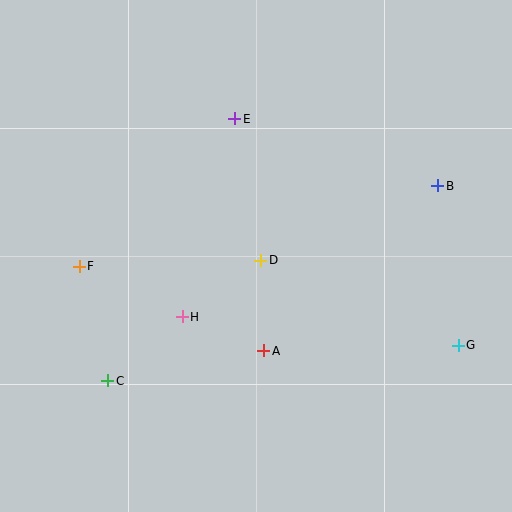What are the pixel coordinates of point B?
Point B is at (438, 186).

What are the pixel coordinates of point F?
Point F is at (79, 266).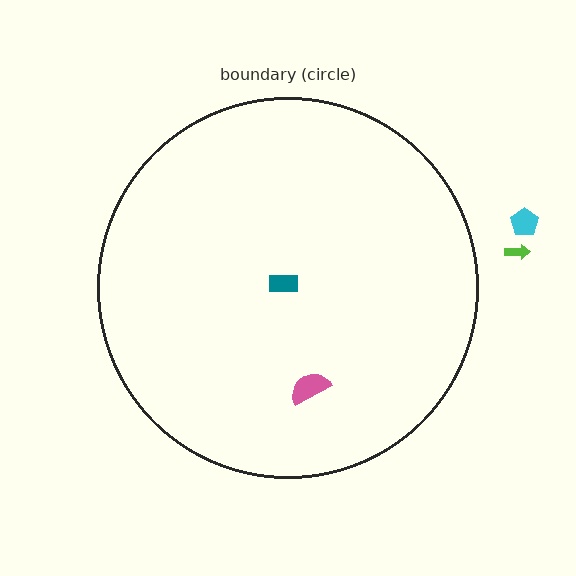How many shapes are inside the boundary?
2 inside, 2 outside.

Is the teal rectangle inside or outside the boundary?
Inside.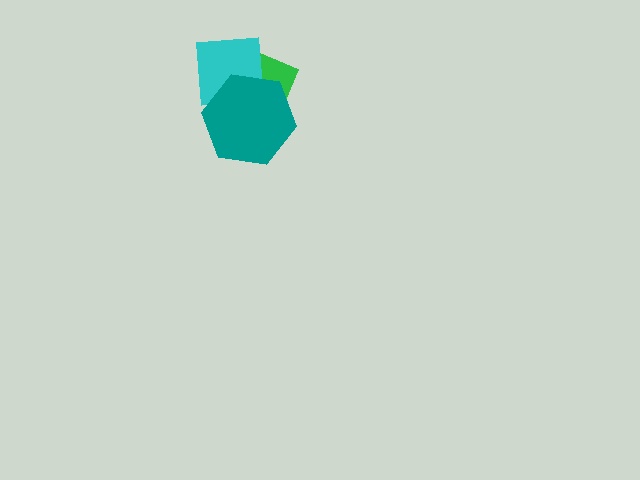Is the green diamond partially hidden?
Yes, it is partially covered by another shape.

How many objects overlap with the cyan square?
2 objects overlap with the cyan square.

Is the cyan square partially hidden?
Yes, it is partially covered by another shape.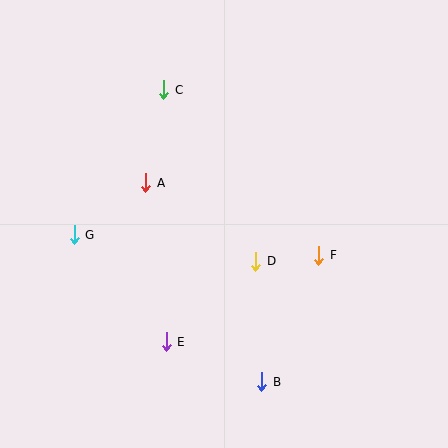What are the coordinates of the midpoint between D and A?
The midpoint between D and A is at (201, 222).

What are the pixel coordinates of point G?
Point G is at (74, 235).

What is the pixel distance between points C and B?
The distance between C and B is 308 pixels.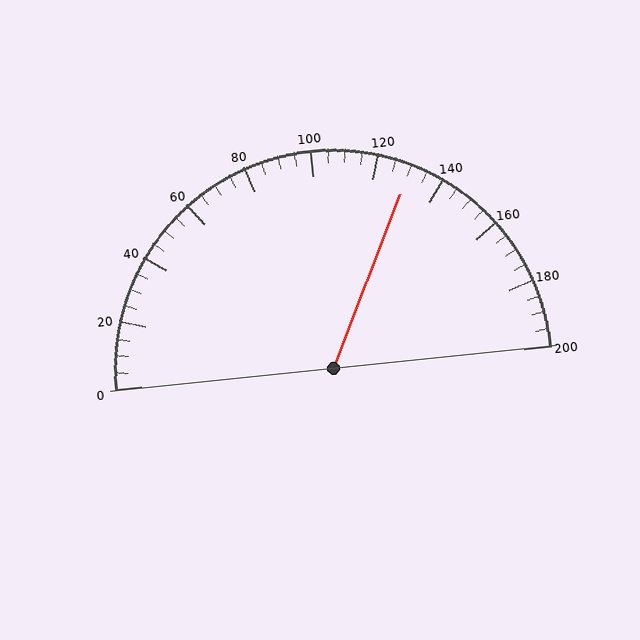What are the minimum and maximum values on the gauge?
The gauge ranges from 0 to 200.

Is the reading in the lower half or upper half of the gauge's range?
The reading is in the upper half of the range (0 to 200).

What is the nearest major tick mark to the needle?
The nearest major tick mark is 120.